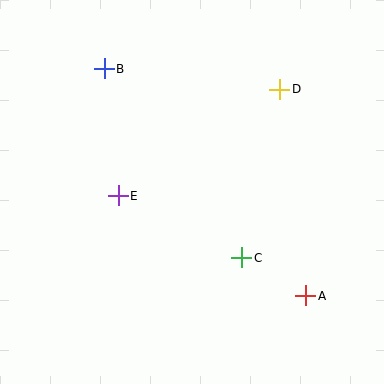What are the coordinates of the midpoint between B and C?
The midpoint between B and C is at (173, 163).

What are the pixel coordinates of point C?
Point C is at (242, 258).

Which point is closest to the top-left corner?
Point B is closest to the top-left corner.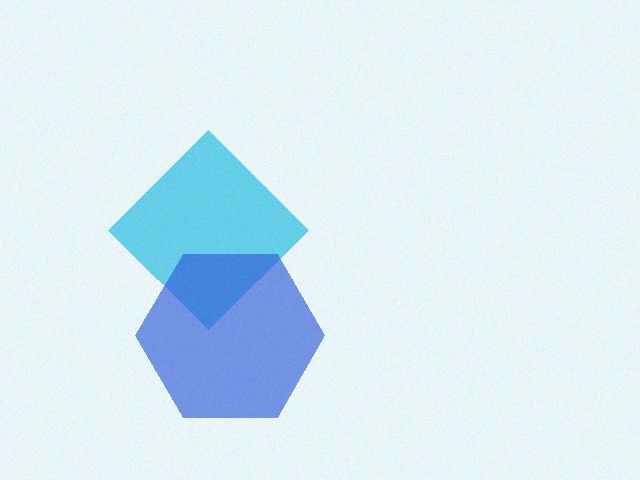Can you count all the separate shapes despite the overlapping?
Yes, there are 2 separate shapes.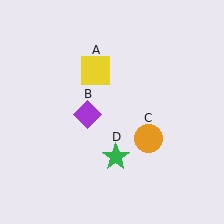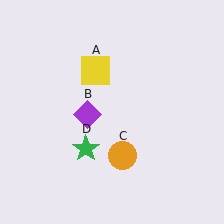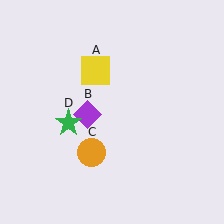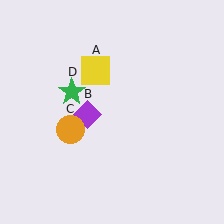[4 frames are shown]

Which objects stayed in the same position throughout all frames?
Yellow square (object A) and purple diamond (object B) remained stationary.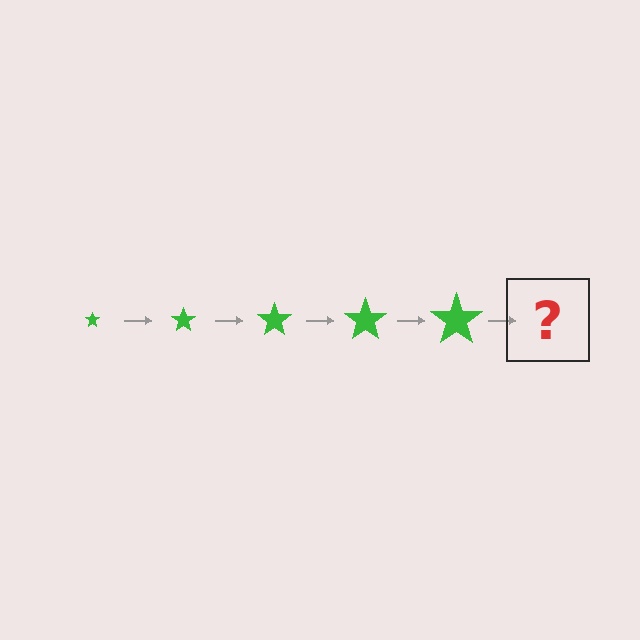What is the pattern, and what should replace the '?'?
The pattern is that the star gets progressively larger each step. The '?' should be a green star, larger than the previous one.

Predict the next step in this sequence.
The next step is a green star, larger than the previous one.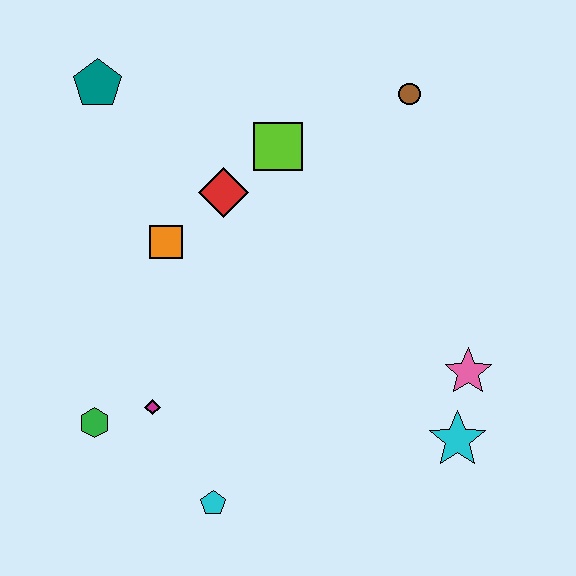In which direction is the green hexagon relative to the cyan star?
The green hexagon is to the left of the cyan star.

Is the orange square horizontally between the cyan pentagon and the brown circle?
No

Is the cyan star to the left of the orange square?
No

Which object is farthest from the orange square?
The cyan star is farthest from the orange square.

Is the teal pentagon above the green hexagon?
Yes